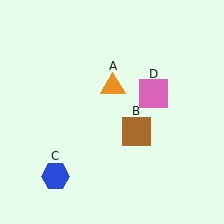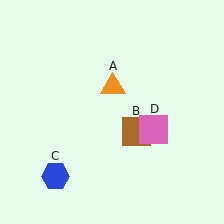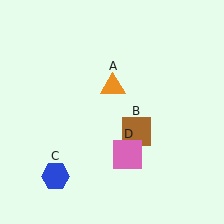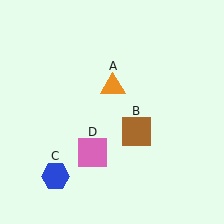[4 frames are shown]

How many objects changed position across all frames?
1 object changed position: pink square (object D).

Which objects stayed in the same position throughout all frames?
Orange triangle (object A) and brown square (object B) and blue hexagon (object C) remained stationary.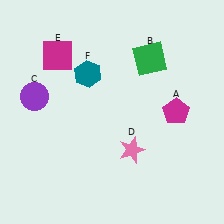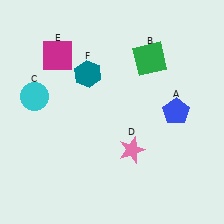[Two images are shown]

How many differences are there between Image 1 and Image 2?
There are 2 differences between the two images.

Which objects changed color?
A changed from magenta to blue. C changed from purple to cyan.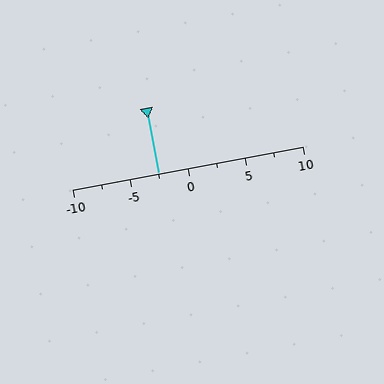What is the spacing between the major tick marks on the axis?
The major ticks are spaced 5 apart.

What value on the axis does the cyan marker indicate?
The marker indicates approximately -2.5.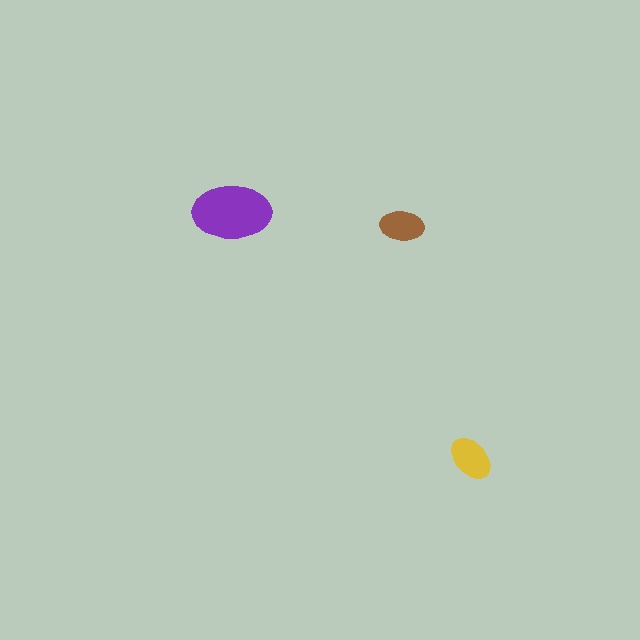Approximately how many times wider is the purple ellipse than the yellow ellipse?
About 1.5 times wider.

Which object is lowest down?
The yellow ellipse is bottommost.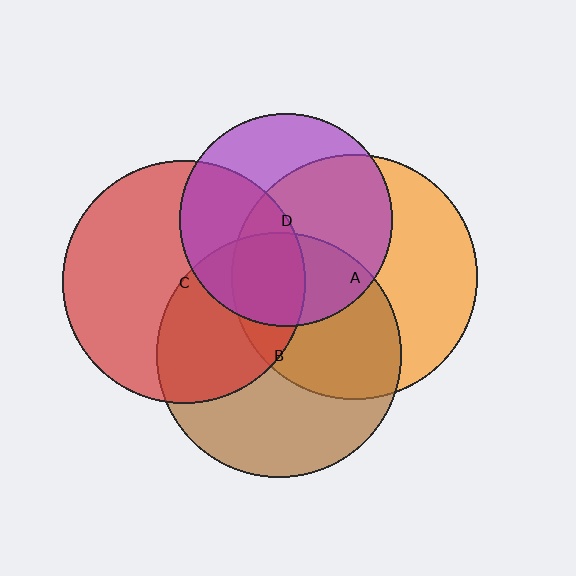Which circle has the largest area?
Circle A (orange).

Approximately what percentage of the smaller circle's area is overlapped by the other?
Approximately 45%.